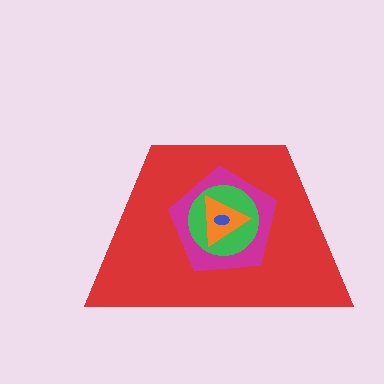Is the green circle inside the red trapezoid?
Yes.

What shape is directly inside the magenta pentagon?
The green circle.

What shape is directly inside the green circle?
The orange triangle.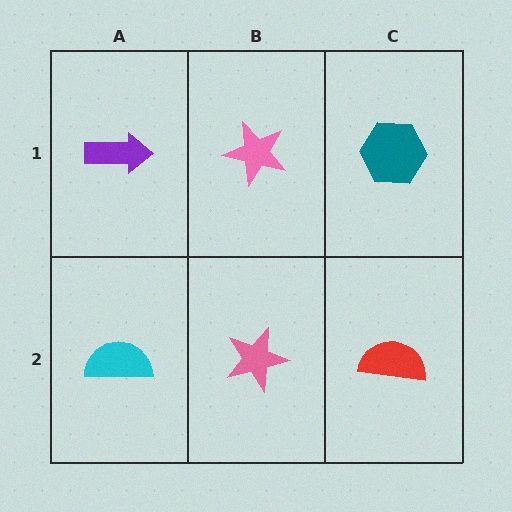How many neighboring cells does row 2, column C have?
2.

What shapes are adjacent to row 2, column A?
A purple arrow (row 1, column A), a pink star (row 2, column B).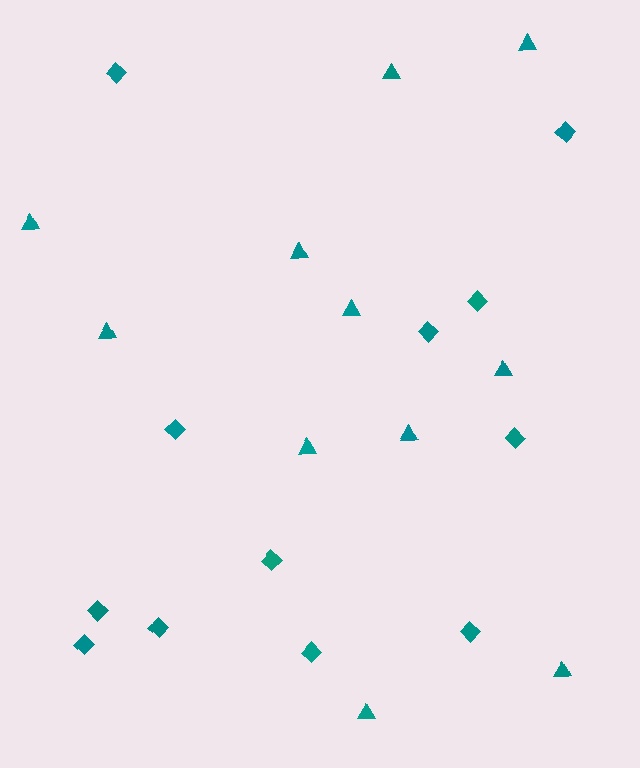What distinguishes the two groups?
There are 2 groups: one group of diamonds (12) and one group of triangles (11).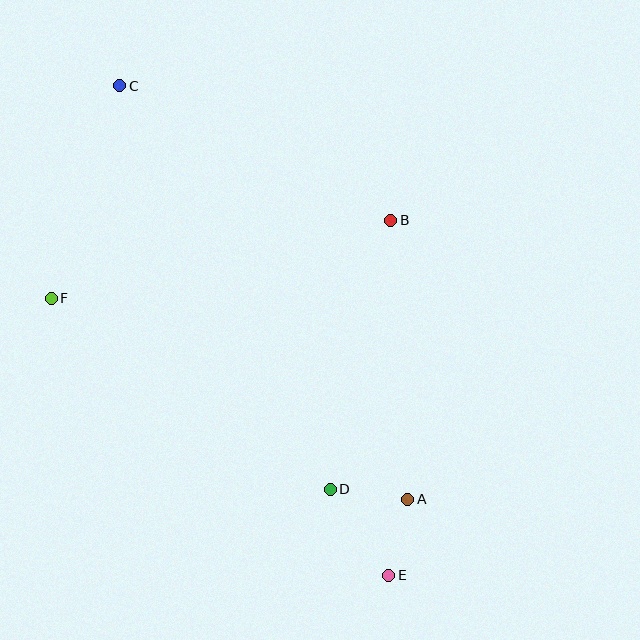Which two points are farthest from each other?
Points C and E are farthest from each other.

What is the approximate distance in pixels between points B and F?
The distance between B and F is approximately 348 pixels.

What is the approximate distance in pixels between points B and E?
The distance between B and E is approximately 355 pixels.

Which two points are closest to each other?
Points A and E are closest to each other.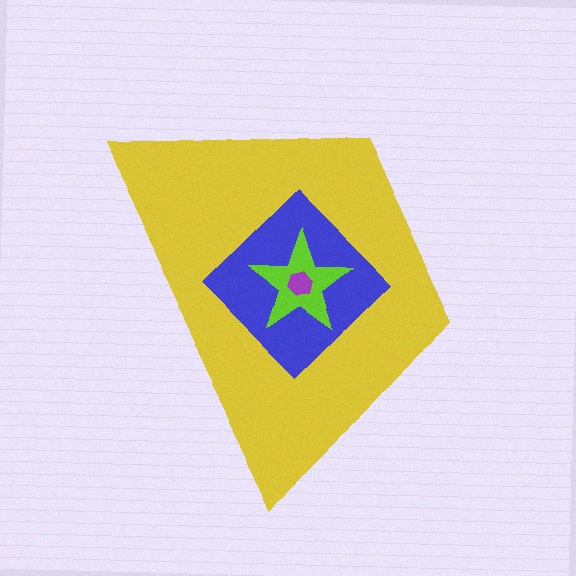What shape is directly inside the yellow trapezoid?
The blue diamond.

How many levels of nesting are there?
4.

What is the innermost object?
The purple hexagon.